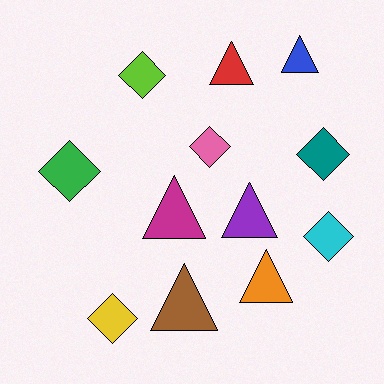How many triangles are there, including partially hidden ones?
There are 6 triangles.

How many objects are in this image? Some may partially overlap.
There are 12 objects.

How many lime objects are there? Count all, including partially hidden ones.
There is 1 lime object.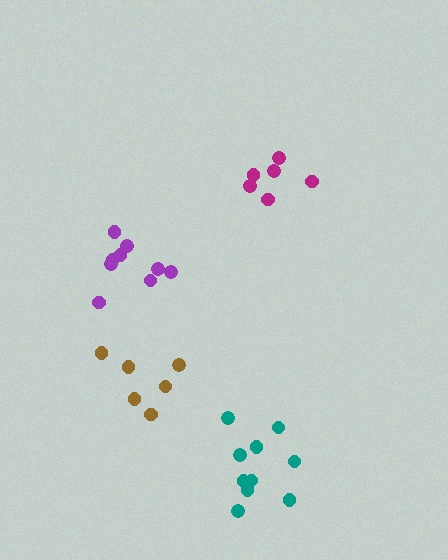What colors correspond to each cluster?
The clusters are colored: brown, purple, magenta, teal.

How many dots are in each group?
Group 1: 6 dots, Group 2: 9 dots, Group 3: 6 dots, Group 4: 10 dots (31 total).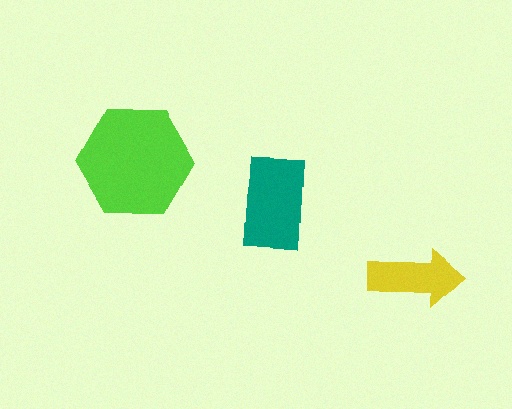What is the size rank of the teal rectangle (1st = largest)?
2nd.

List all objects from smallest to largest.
The yellow arrow, the teal rectangle, the lime hexagon.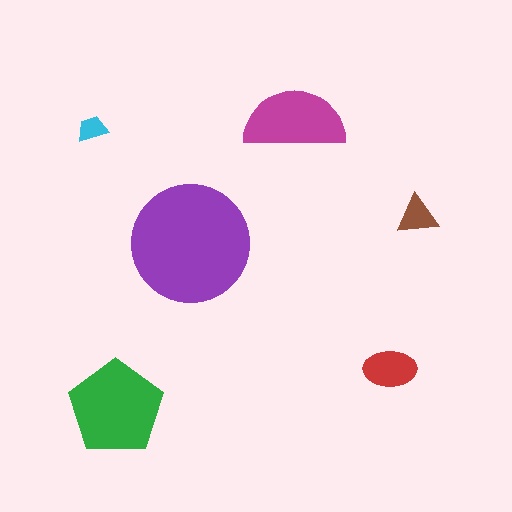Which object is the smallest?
The cyan trapezoid.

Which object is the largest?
The purple circle.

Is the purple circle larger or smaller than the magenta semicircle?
Larger.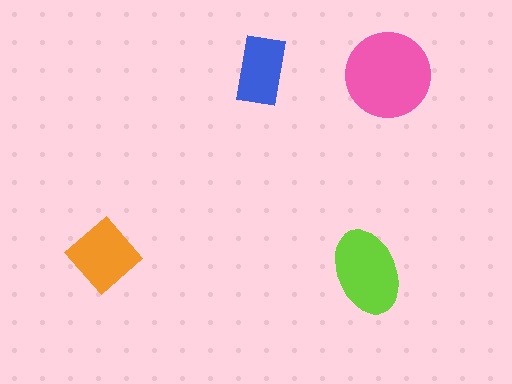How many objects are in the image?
There are 4 objects in the image.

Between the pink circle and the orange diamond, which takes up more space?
The pink circle.